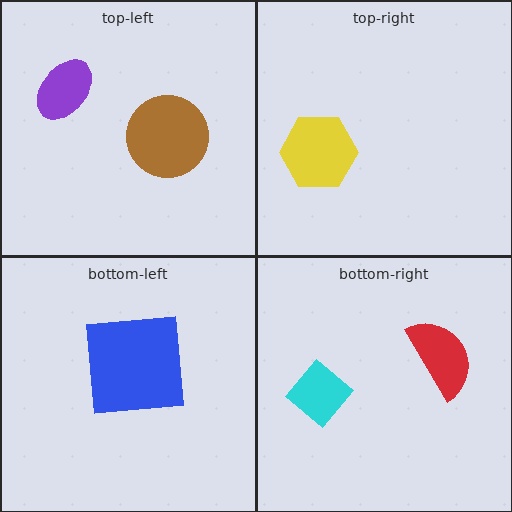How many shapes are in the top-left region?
2.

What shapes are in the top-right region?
The yellow hexagon.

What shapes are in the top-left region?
The brown circle, the purple ellipse.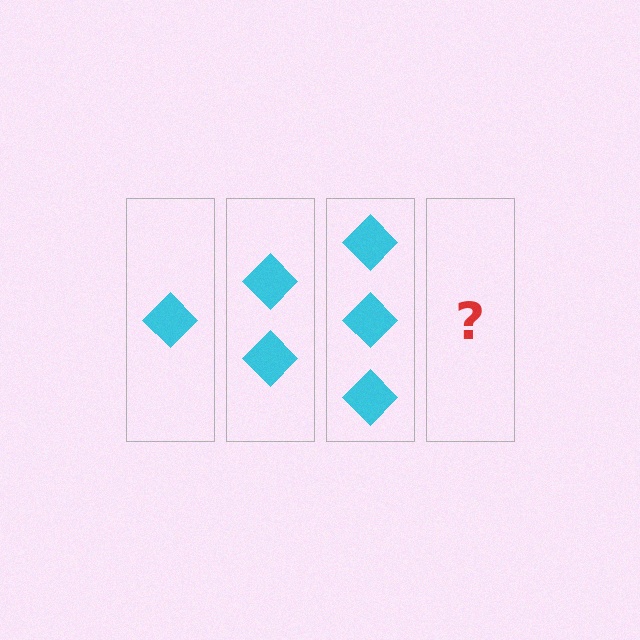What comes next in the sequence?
The next element should be 4 diamonds.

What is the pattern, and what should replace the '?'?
The pattern is that each step adds one more diamond. The '?' should be 4 diamonds.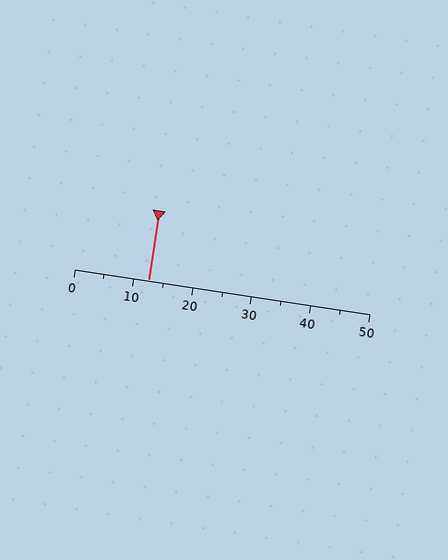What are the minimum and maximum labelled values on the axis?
The axis runs from 0 to 50.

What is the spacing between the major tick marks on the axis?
The major ticks are spaced 10 apart.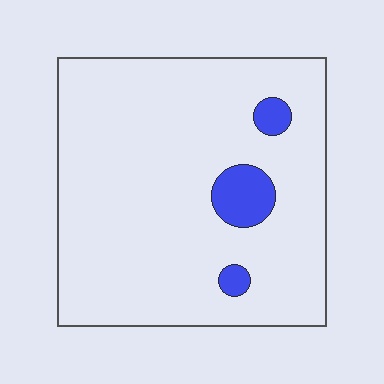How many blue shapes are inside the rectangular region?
3.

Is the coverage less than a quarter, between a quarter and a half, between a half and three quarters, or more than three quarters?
Less than a quarter.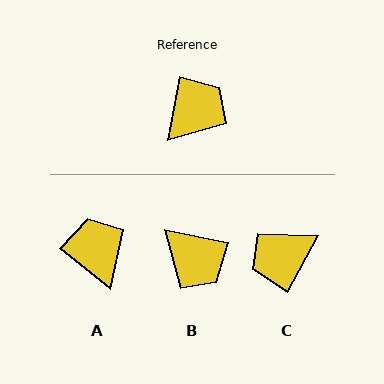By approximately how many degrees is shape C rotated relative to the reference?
Approximately 162 degrees counter-clockwise.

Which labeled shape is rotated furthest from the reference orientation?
C, about 162 degrees away.